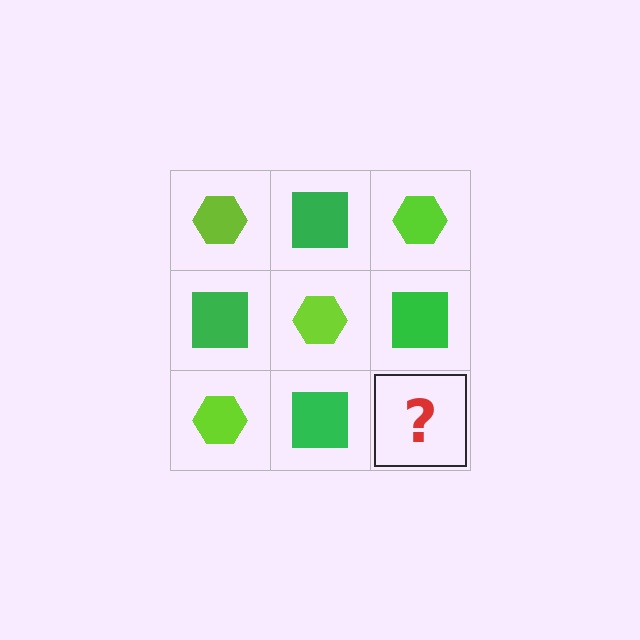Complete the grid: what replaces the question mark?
The question mark should be replaced with a lime hexagon.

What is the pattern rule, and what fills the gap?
The rule is that it alternates lime hexagon and green square in a checkerboard pattern. The gap should be filled with a lime hexagon.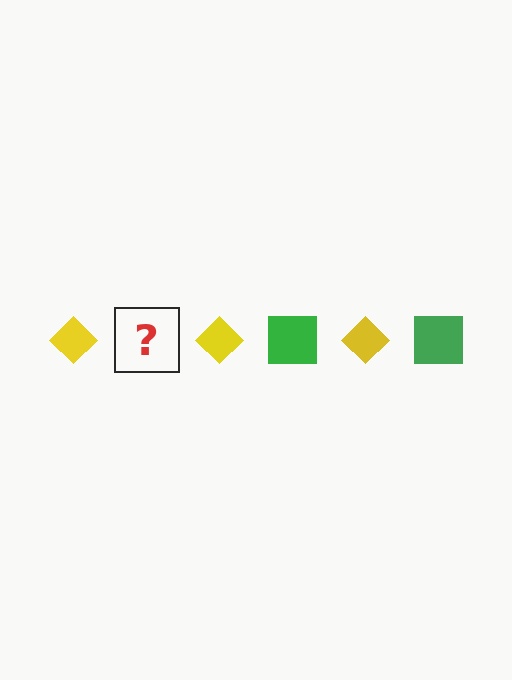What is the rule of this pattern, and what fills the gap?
The rule is that the pattern alternates between yellow diamond and green square. The gap should be filled with a green square.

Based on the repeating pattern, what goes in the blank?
The blank should be a green square.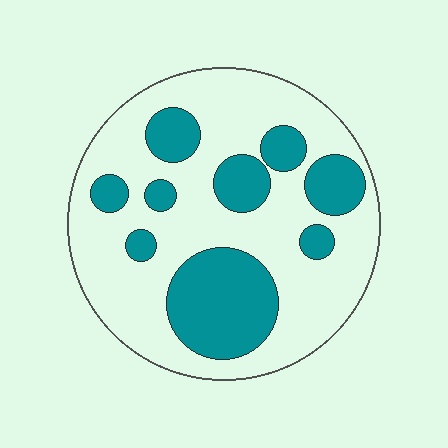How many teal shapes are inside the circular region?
9.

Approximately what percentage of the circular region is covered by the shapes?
Approximately 30%.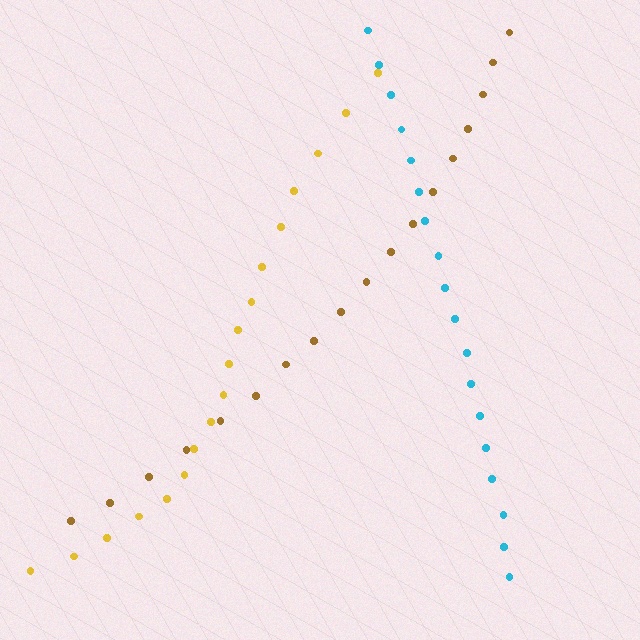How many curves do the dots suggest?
There are 3 distinct paths.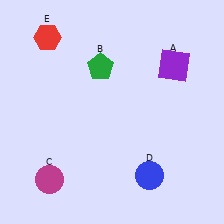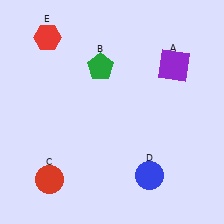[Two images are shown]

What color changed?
The circle (C) changed from magenta in Image 1 to red in Image 2.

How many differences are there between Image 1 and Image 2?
There is 1 difference between the two images.